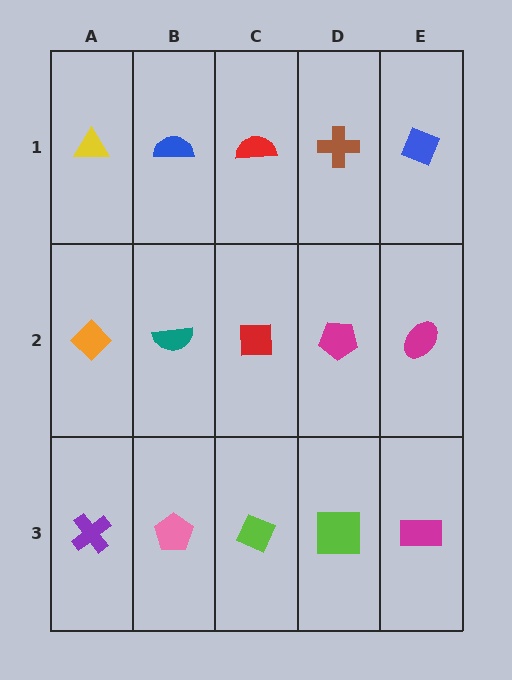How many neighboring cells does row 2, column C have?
4.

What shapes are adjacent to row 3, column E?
A magenta ellipse (row 2, column E), a lime square (row 3, column D).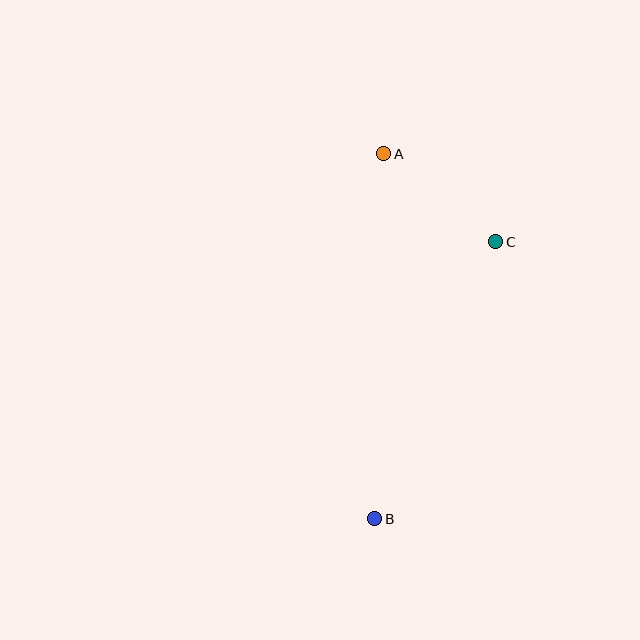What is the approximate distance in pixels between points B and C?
The distance between B and C is approximately 302 pixels.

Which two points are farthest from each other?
Points A and B are farthest from each other.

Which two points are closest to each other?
Points A and C are closest to each other.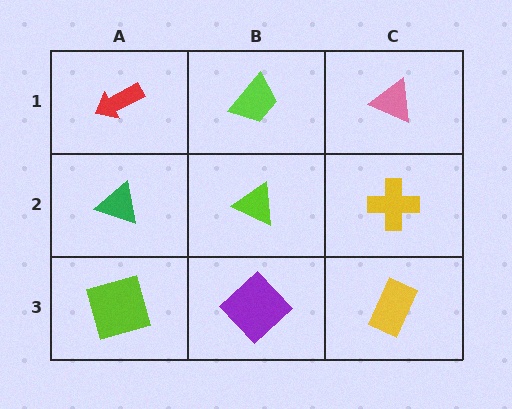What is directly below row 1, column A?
A green triangle.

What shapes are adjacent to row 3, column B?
A lime triangle (row 2, column B), a lime square (row 3, column A), a yellow rectangle (row 3, column C).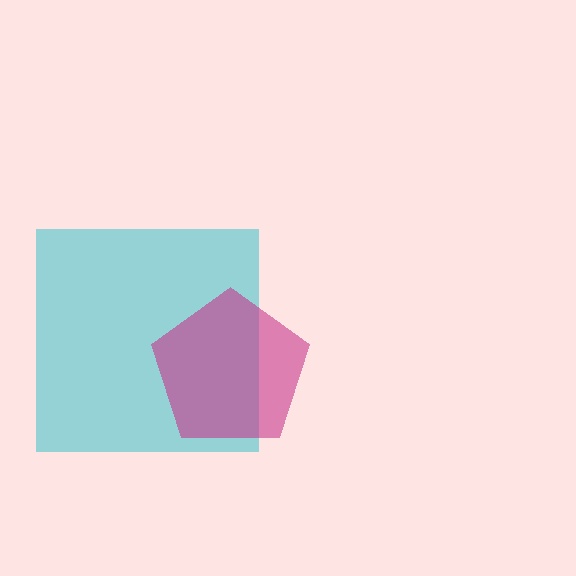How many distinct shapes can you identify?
There are 2 distinct shapes: a cyan square, a magenta pentagon.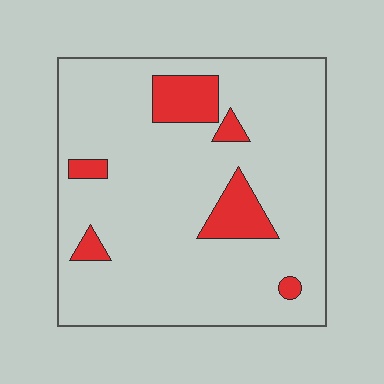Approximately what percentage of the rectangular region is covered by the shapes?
Approximately 10%.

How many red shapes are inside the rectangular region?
6.